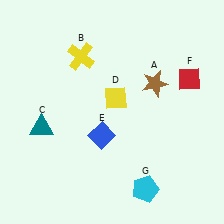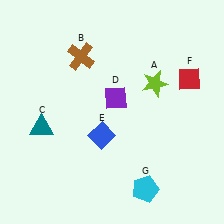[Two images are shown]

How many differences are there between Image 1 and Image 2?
There are 3 differences between the two images.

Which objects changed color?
A changed from brown to lime. B changed from yellow to brown. D changed from yellow to purple.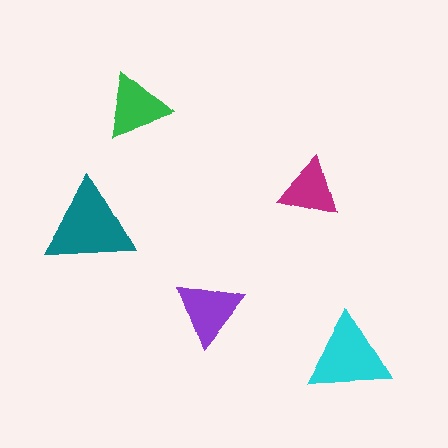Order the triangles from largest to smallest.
the teal one, the cyan one, the purple one, the green one, the magenta one.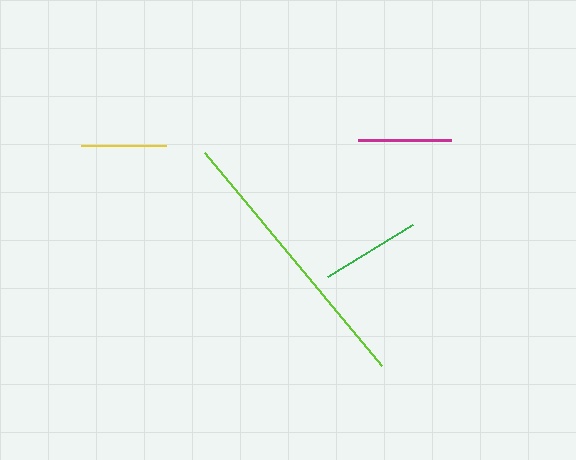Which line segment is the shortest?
The yellow line is the shortest at approximately 86 pixels.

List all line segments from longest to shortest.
From longest to shortest: lime, green, magenta, yellow.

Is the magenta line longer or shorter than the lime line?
The lime line is longer than the magenta line.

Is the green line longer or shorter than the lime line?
The lime line is longer than the green line.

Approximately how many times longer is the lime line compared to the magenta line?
The lime line is approximately 3.0 times the length of the magenta line.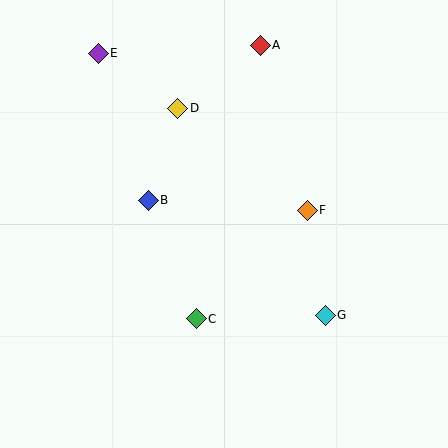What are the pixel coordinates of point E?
Point E is at (98, 53).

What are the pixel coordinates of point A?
Point A is at (260, 45).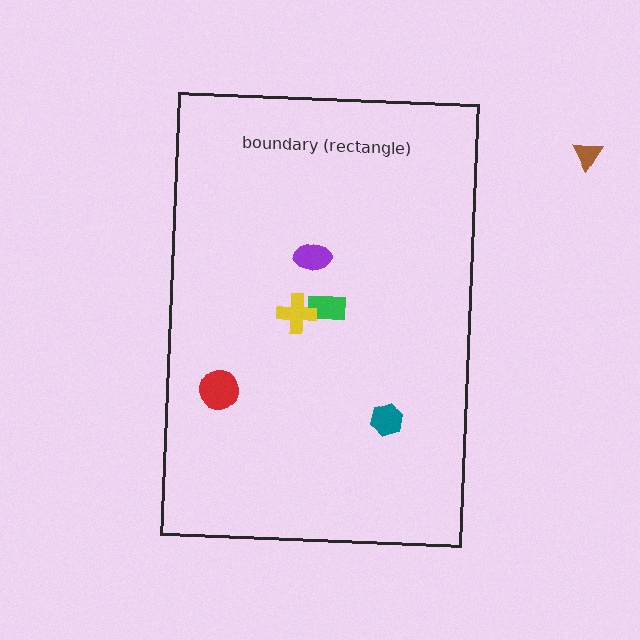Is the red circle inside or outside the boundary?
Inside.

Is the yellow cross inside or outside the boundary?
Inside.